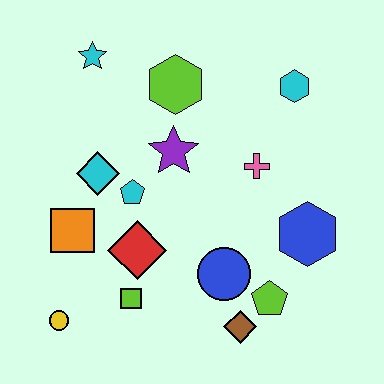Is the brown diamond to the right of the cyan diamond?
Yes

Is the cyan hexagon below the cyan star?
Yes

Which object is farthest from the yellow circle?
The cyan hexagon is farthest from the yellow circle.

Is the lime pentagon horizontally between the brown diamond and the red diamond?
No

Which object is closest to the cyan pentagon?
The cyan diamond is closest to the cyan pentagon.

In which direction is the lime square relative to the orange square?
The lime square is below the orange square.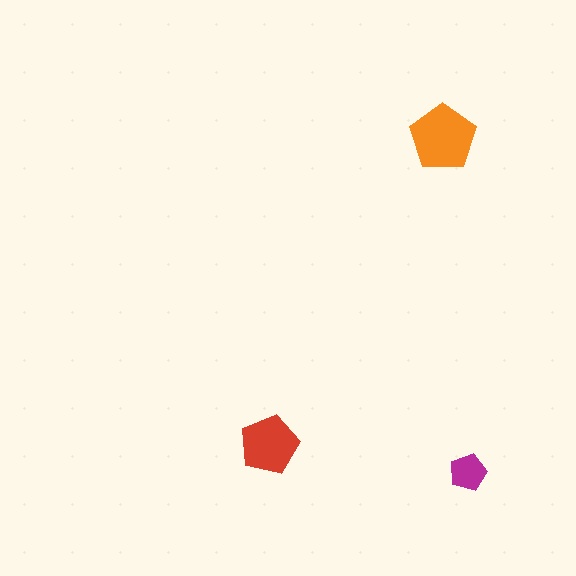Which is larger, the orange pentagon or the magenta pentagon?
The orange one.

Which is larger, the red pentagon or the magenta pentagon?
The red one.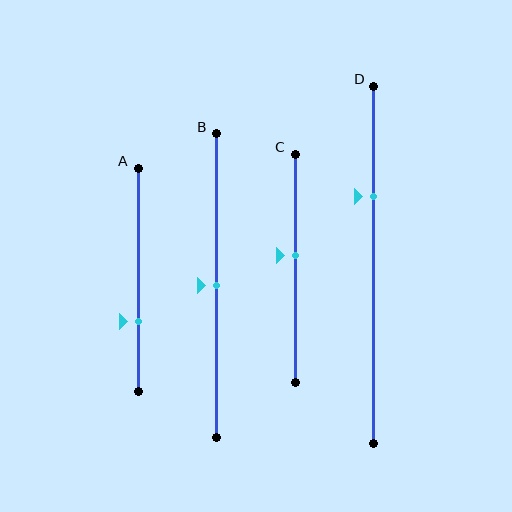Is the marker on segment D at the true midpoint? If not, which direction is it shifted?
No, the marker on segment D is shifted upward by about 19% of the segment length.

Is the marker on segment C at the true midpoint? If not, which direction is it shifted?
No, the marker on segment C is shifted upward by about 5% of the segment length.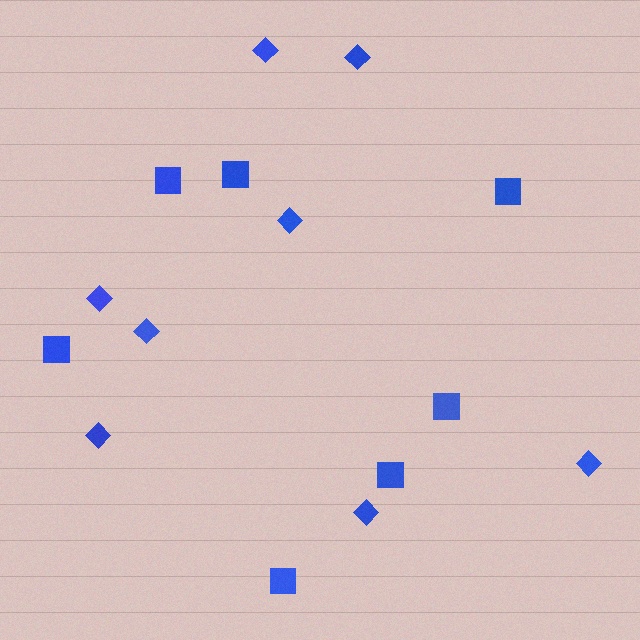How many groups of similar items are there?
There are 2 groups: one group of diamonds (8) and one group of squares (7).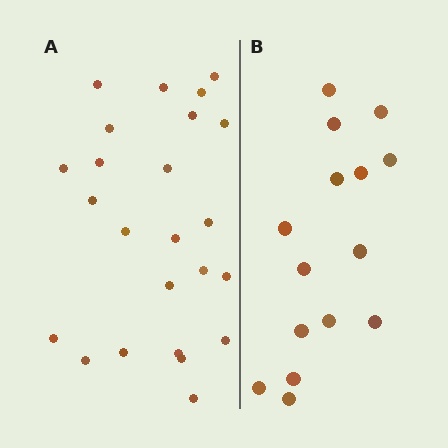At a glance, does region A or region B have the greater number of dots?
Region A (the left region) has more dots.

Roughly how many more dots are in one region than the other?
Region A has roughly 8 or so more dots than region B.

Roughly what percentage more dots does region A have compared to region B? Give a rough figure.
About 60% more.